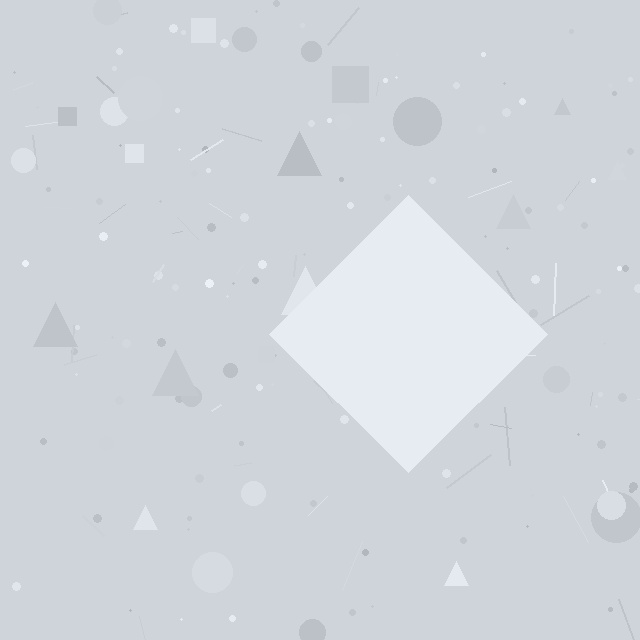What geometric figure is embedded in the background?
A diamond is embedded in the background.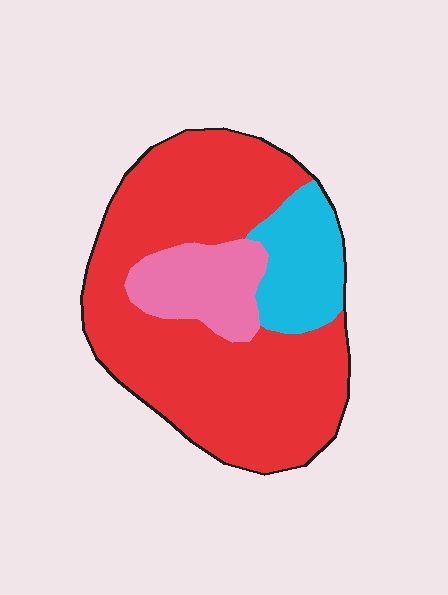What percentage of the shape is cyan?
Cyan takes up about one sixth (1/6) of the shape.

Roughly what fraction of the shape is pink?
Pink covers about 15% of the shape.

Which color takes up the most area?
Red, at roughly 70%.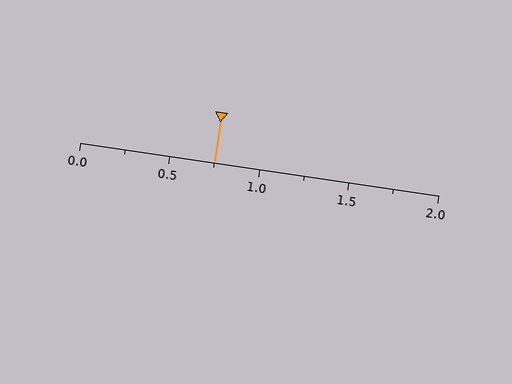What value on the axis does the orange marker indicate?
The marker indicates approximately 0.75.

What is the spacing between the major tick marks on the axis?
The major ticks are spaced 0.5 apart.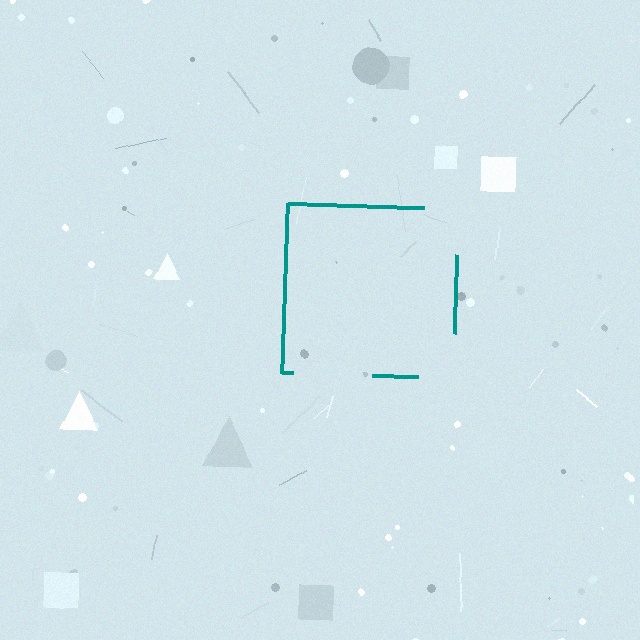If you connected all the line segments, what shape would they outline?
They would outline a square.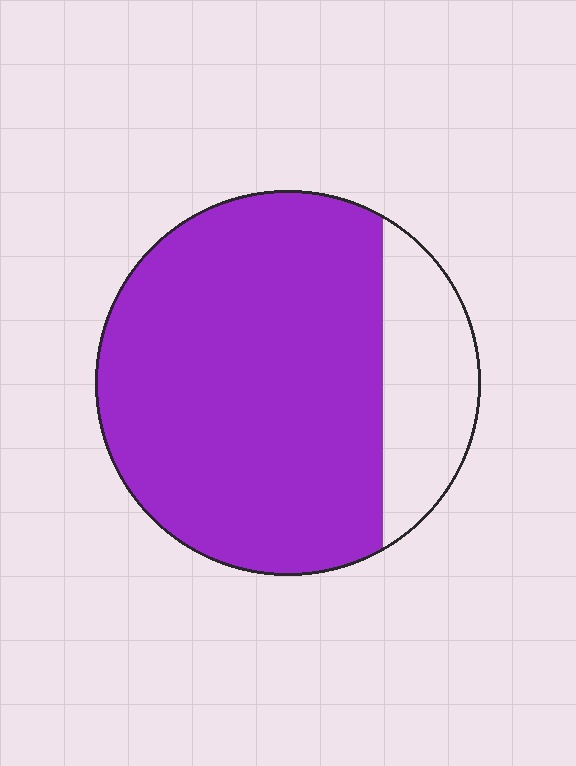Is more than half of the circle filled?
Yes.